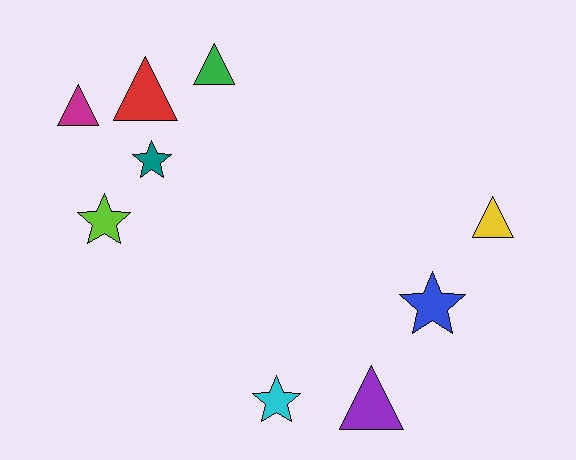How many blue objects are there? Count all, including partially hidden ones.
There is 1 blue object.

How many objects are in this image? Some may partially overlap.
There are 9 objects.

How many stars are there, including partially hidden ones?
There are 4 stars.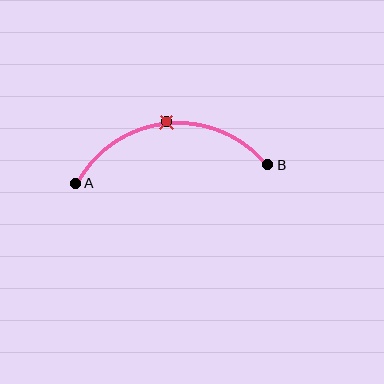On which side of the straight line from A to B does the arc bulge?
The arc bulges above the straight line connecting A and B.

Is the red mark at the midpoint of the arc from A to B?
Yes. The red mark lies on the arc at equal arc-length from both A and B — it is the arc midpoint.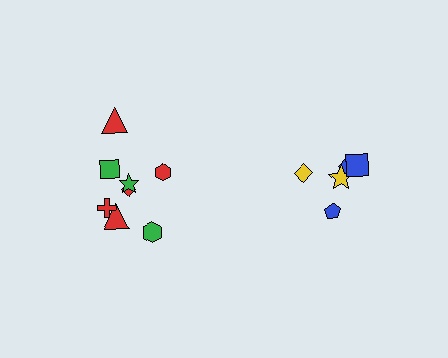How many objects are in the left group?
There are 8 objects.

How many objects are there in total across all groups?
There are 13 objects.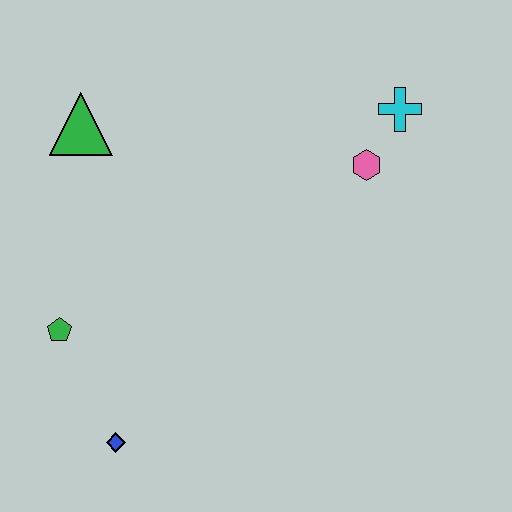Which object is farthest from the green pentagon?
The cyan cross is farthest from the green pentagon.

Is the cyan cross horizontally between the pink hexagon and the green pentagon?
No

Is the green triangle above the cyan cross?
No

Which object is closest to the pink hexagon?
The cyan cross is closest to the pink hexagon.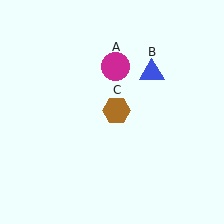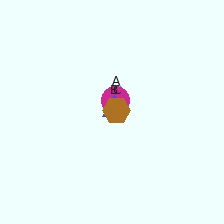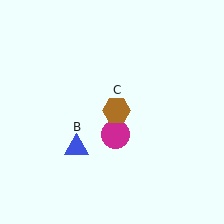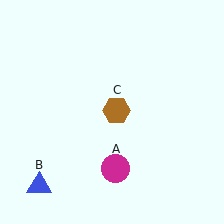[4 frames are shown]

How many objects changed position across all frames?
2 objects changed position: magenta circle (object A), blue triangle (object B).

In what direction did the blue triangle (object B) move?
The blue triangle (object B) moved down and to the left.